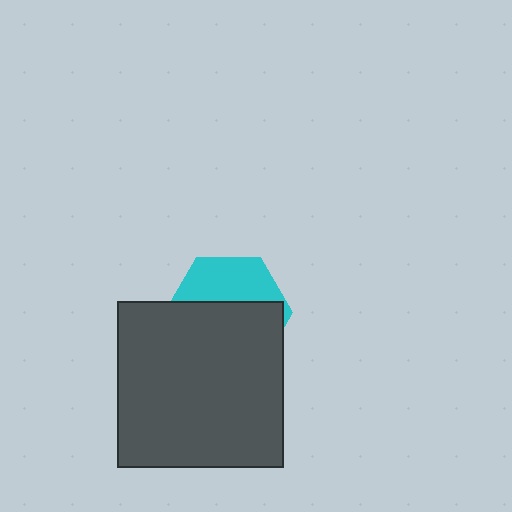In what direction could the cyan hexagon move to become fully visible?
The cyan hexagon could move up. That would shift it out from behind the dark gray square entirely.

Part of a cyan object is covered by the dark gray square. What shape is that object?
It is a hexagon.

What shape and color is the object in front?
The object in front is a dark gray square.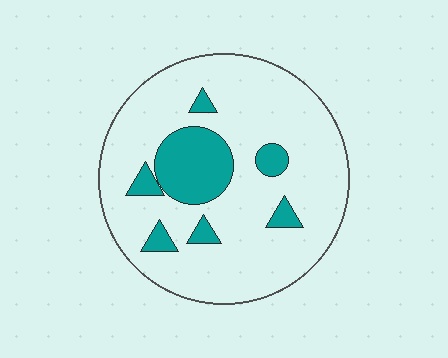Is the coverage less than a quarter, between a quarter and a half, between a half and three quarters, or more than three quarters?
Less than a quarter.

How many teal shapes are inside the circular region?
7.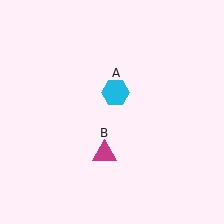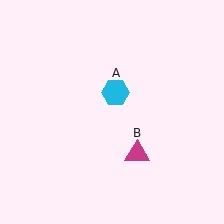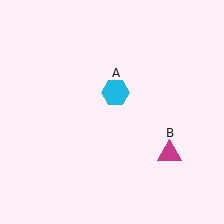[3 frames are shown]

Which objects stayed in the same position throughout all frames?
Cyan hexagon (object A) remained stationary.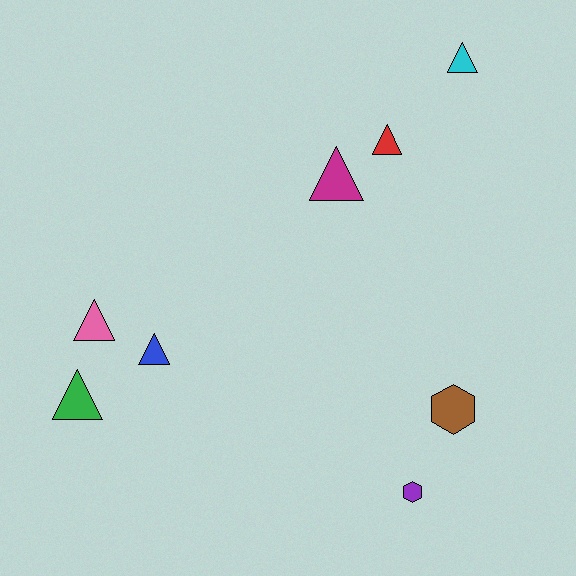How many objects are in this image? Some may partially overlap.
There are 8 objects.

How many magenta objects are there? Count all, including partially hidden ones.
There is 1 magenta object.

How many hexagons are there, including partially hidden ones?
There are 2 hexagons.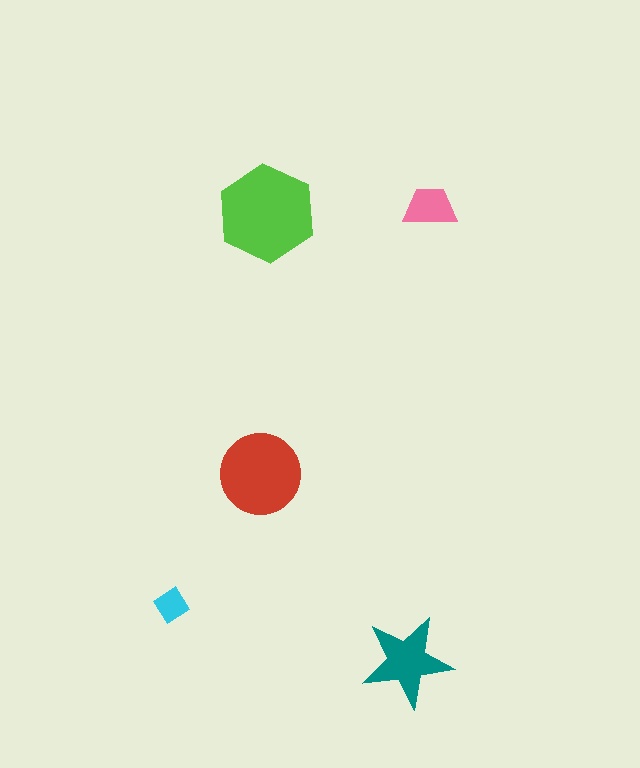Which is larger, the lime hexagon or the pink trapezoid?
The lime hexagon.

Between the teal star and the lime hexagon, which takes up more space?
The lime hexagon.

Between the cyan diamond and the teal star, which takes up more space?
The teal star.